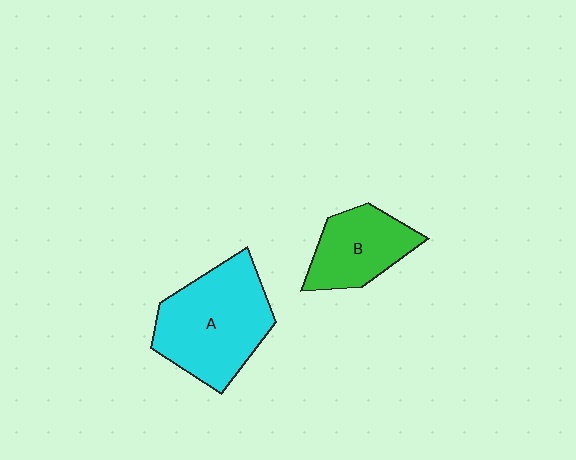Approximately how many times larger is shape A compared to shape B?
Approximately 1.6 times.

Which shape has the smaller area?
Shape B (green).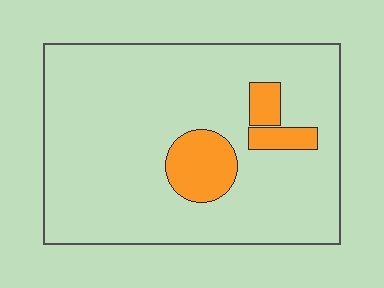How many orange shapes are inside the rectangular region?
3.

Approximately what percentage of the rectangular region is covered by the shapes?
Approximately 10%.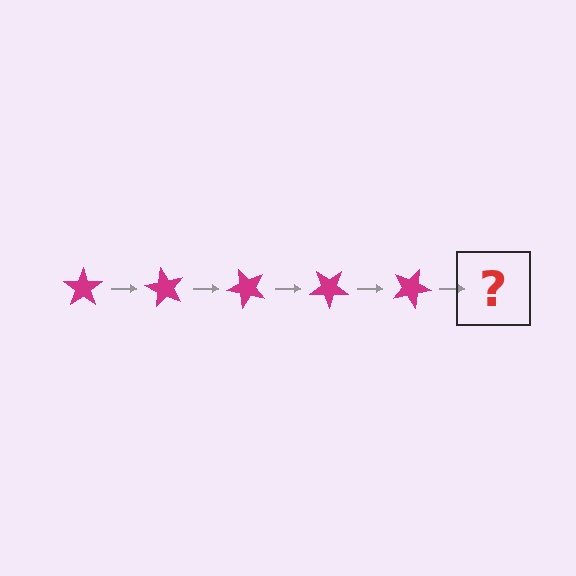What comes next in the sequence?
The next element should be a magenta star rotated 300 degrees.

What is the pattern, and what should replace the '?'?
The pattern is that the star rotates 60 degrees each step. The '?' should be a magenta star rotated 300 degrees.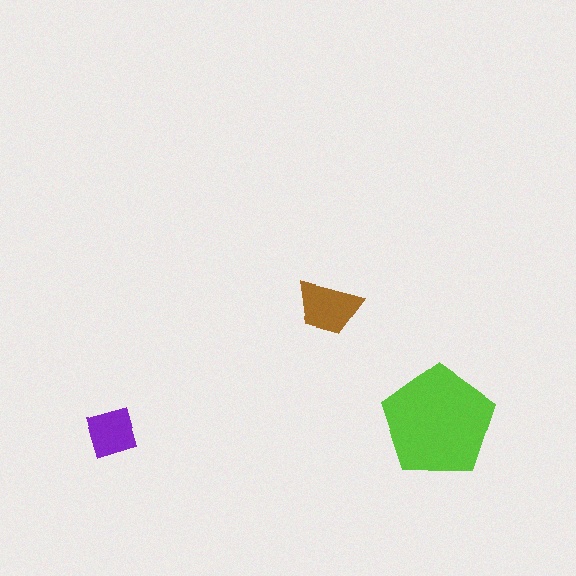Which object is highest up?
The brown trapezoid is topmost.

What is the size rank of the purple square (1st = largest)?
3rd.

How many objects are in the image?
There are 3 objects in the image.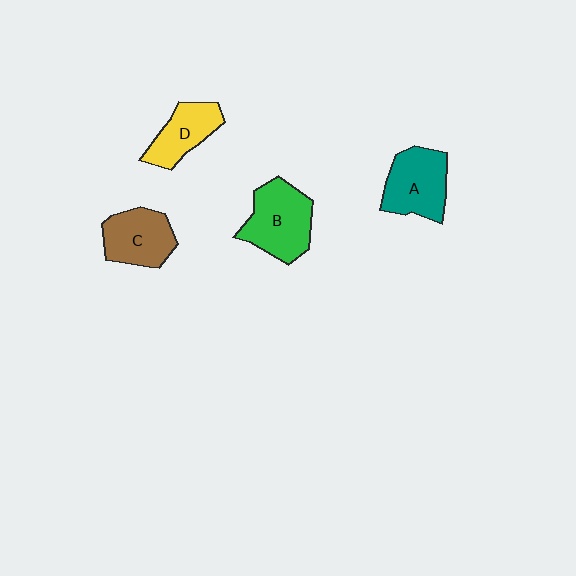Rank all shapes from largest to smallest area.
From largest to smallest: B (green), A (teal), C (brown), D (yellow).